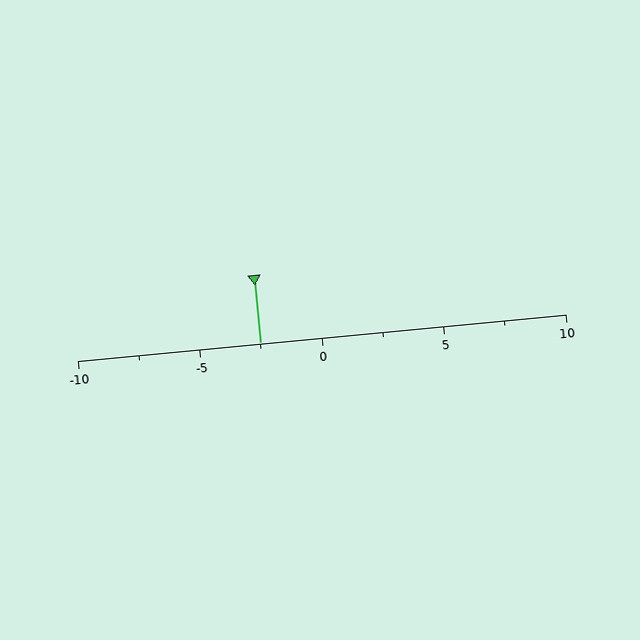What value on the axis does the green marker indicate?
The marker indicates approximately -2.5.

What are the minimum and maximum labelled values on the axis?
The axis runs from -10 to 10.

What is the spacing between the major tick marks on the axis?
The major ticks are spaced 5 apart.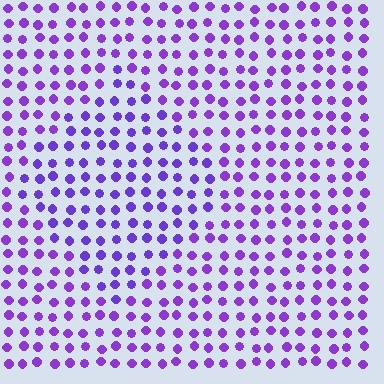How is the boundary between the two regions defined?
The boundary is defined purely by a slight shift in hue (about 14 degrees). Spacing, size, and orientation are identical on both sides.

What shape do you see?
I see a diamond.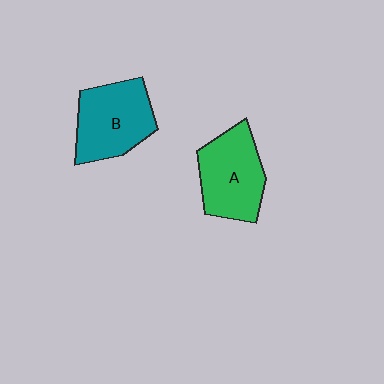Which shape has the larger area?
Shape B (teal).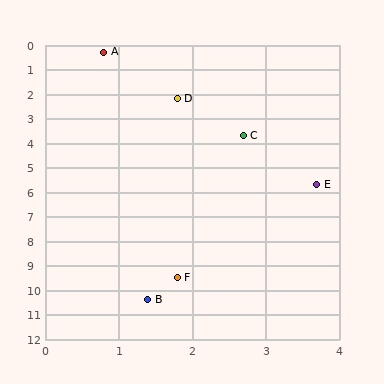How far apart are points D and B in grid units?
Points D and B are about 8.2 grid units apart.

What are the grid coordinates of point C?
Point C is at approximately (2.7, 3.7).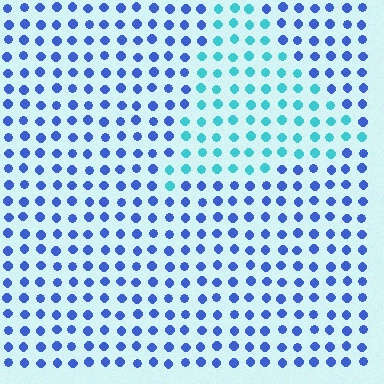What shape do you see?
I see a triangle.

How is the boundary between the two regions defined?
The boundary is defined purely by a slight shift in hue (about 44 degrees). Spacing, size, and orientation are identical on both sides.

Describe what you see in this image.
The image is filled with small blue elements in a uniform arrangement. A triangle-shaped region is visible where the elements are tinted to a slightly different hue, forming a subtle color boundary.